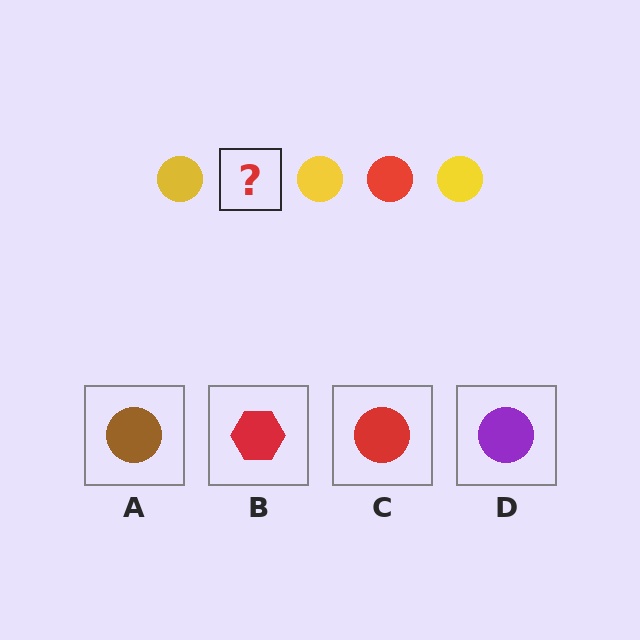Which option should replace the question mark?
Option C.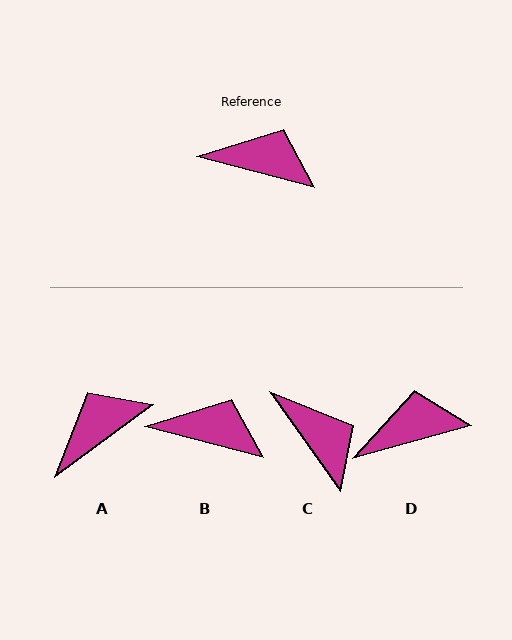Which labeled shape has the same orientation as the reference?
B.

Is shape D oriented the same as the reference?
No, it is off by about 30 degrees.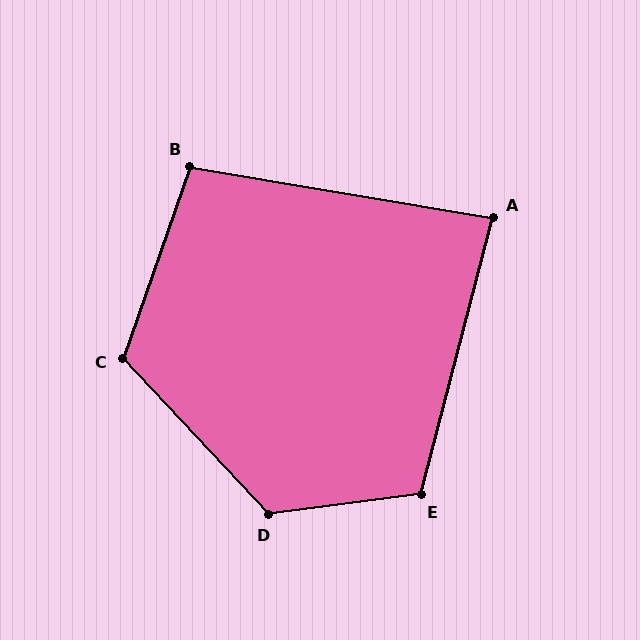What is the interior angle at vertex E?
Approximately 112 degrees (obtuse).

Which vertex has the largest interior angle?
D, at approximately 125 degrees.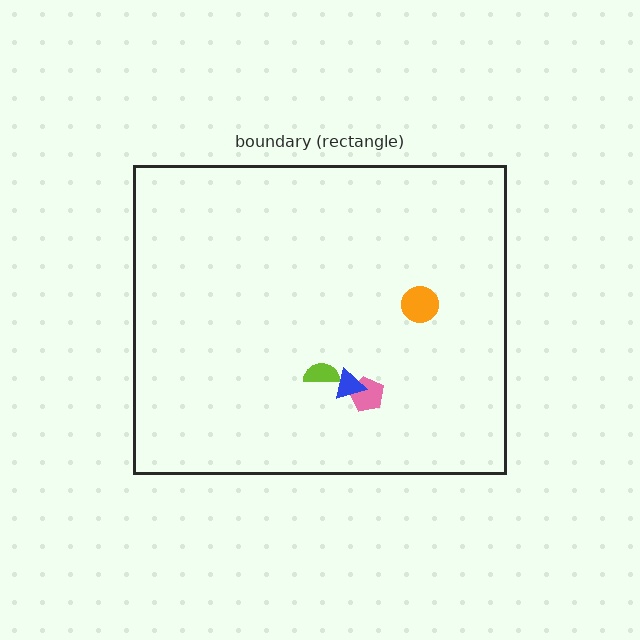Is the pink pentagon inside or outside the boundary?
Inside.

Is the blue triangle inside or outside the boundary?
Inside.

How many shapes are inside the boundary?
4 inside, 0 outside.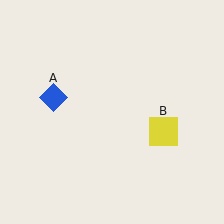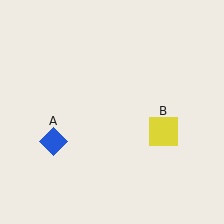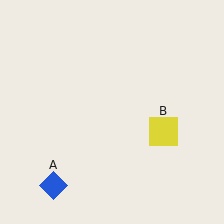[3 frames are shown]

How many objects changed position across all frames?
1 object changed position: blue diamond (object A).